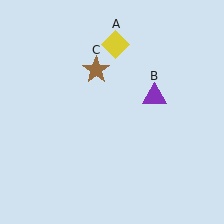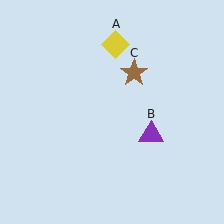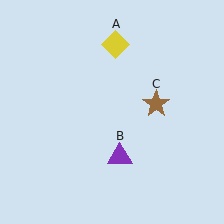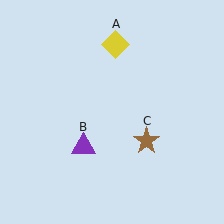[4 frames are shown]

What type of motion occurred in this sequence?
The purple triangle (object B), brown star (object C) rotated clockwise around the center of the scene.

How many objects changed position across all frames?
2 objects changed position: purple triangle (object B), brown star (object C).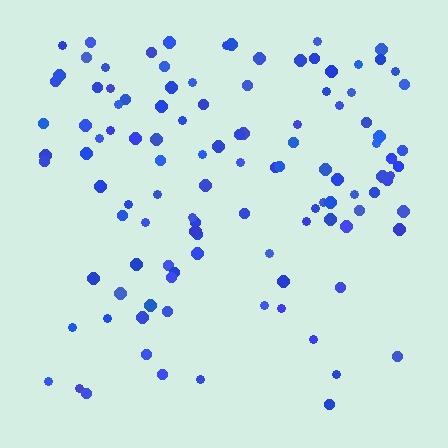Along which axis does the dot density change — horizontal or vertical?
Vertical.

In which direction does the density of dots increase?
From bottom to top, with the top side densest.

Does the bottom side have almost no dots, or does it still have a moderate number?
Still a moderate number, just noticeably fewer than the top.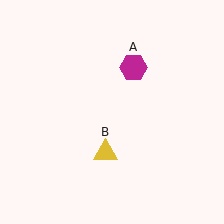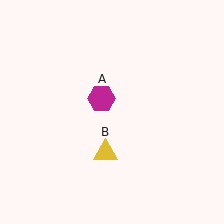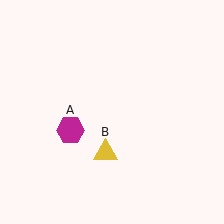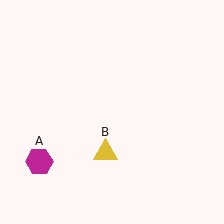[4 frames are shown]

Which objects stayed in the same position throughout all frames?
Yellow triangle (object B) remained stationary.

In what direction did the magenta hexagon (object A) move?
The magenta hexagon (object A) moved down and to the left.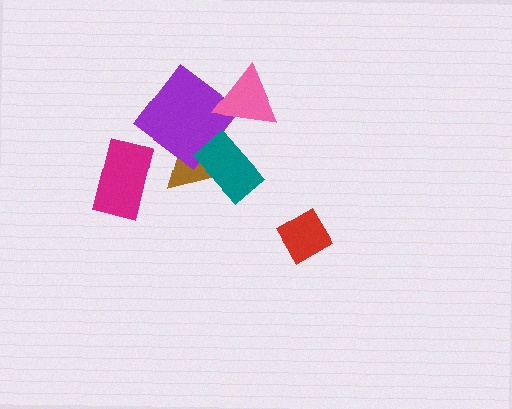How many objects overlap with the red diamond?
0 objects overlap with the red diamond.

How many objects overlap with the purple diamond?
2 objects overlap with the purple diamond.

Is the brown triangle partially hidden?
Yes, it is partially covered by another shape.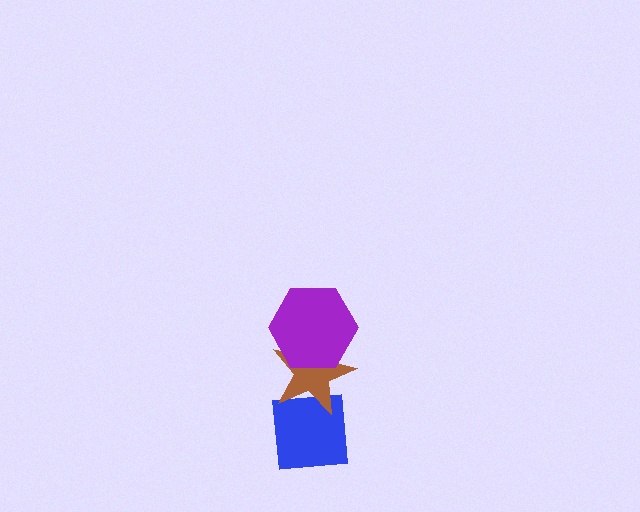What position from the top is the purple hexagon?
The purple hexagon is 1st from the top.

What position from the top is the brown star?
The brown star is 2nd from the top.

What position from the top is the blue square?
The blue square is 3rd from the top.